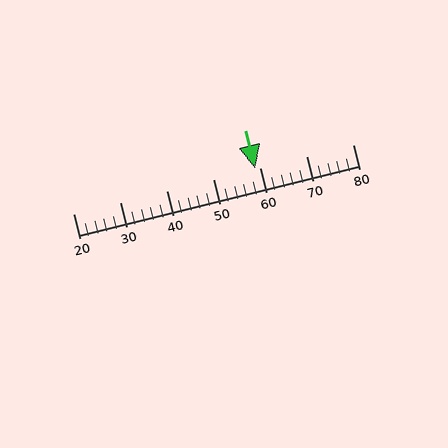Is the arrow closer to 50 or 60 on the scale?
The arrow is closer to 60.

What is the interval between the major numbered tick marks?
The major tick marks are spaced 10 units apart.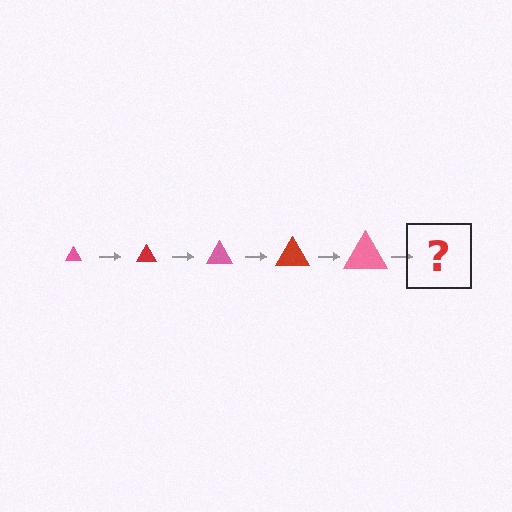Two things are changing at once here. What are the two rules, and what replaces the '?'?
The two rules are that the triangle grows larger each step and the color cycles through pink and red. The '?' should be a red triangle, larger than the previous one.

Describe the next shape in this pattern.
It should be a red triangle, larger than the previous one.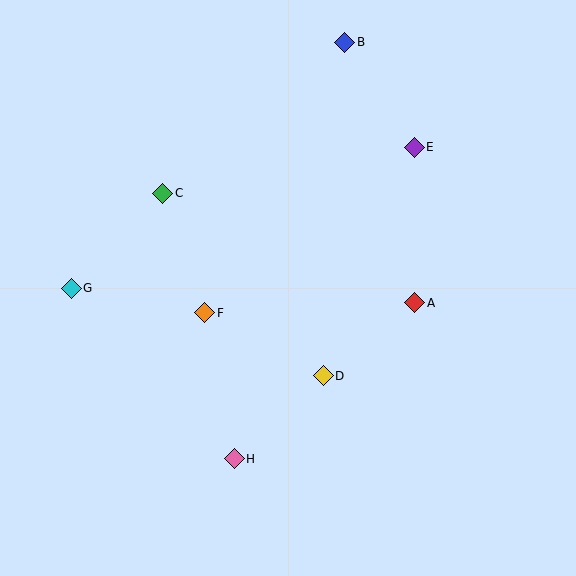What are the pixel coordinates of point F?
Point F is at (205, 313).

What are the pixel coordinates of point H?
Point H is at (234, 459).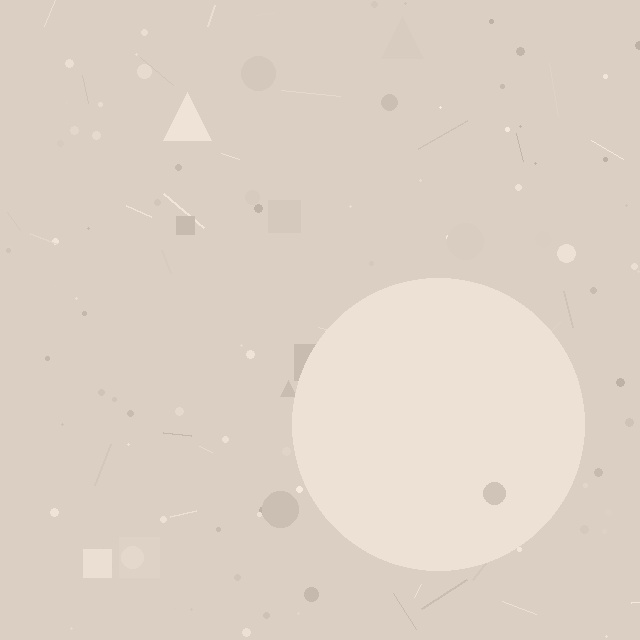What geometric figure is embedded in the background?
A circle is embedded in the background.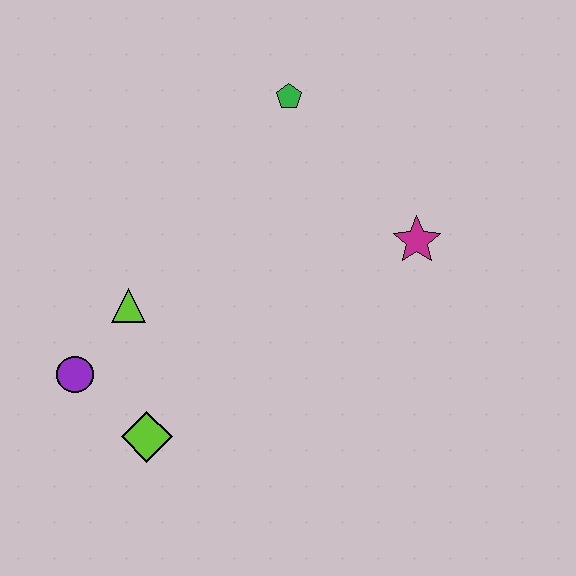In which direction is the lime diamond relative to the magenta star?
The lime diamond is to the left of the magenta star.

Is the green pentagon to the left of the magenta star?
Yes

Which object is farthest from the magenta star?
The purple circle is farthest from the magenta star.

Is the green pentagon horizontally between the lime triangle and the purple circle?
No